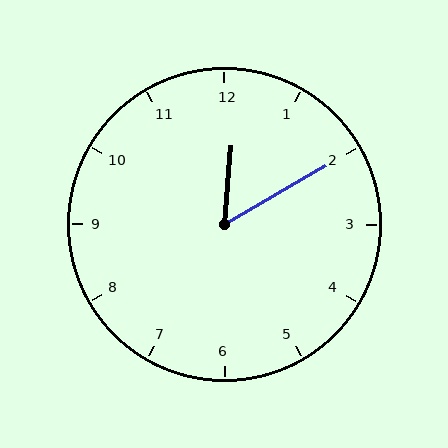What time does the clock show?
12:10.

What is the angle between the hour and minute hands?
Approximately 55 degrees.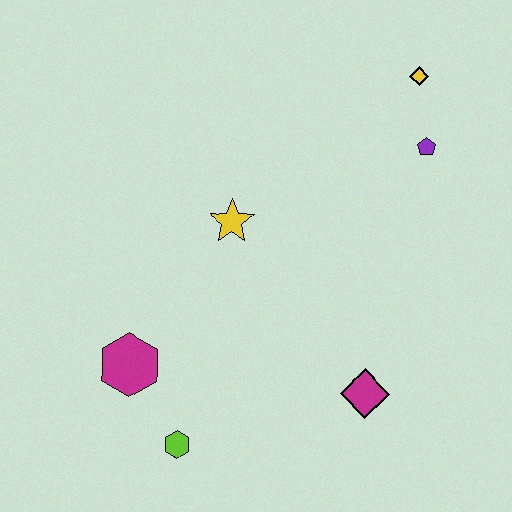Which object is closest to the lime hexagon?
The magenta hexagon is closest to the lime hexagon.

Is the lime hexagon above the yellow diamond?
No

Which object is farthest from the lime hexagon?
The yellow diamond is farthest from the lime hexagon.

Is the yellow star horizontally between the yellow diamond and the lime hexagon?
Yes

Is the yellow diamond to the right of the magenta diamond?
Yes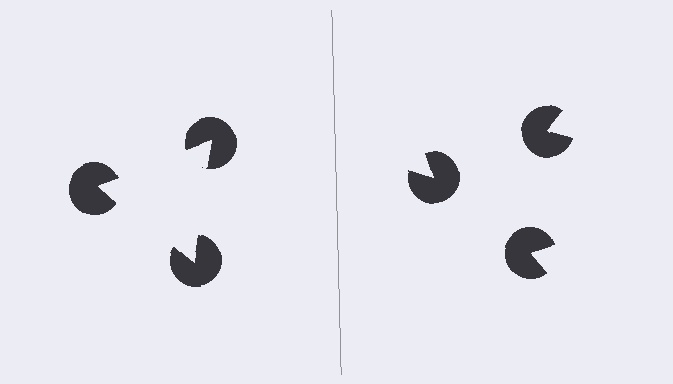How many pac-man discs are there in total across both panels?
6 — 3 on each side.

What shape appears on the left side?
An illusory triangle.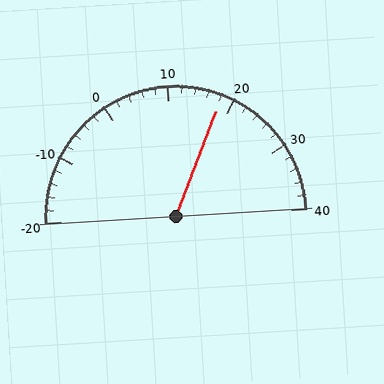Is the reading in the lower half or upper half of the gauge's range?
The reading is in the upper half of the range (-20 to 40).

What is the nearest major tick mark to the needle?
The nearest major tick mark is 20.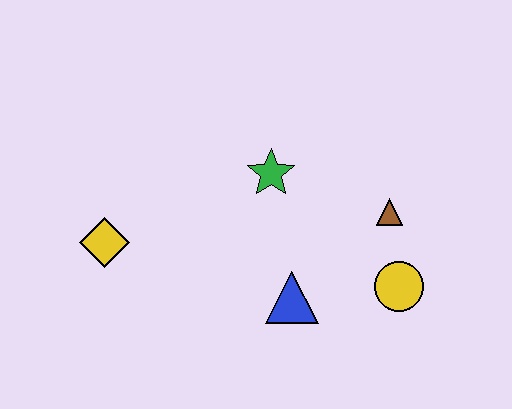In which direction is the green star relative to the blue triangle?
The green star is above the blue triangle.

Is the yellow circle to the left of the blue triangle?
No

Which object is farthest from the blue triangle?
The yellow diamond is farthest from the blue triangle.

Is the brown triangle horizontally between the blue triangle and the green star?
No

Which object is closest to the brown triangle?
The yellow circle is closest to the brown triangle.